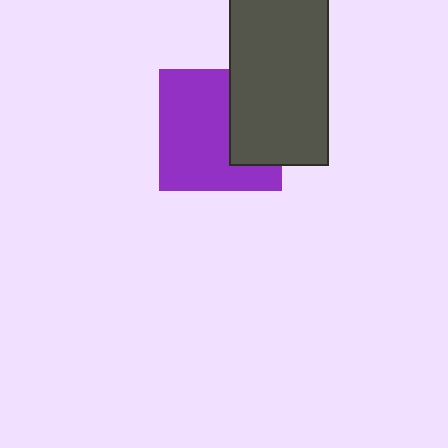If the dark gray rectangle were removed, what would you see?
You would see the complete purple square.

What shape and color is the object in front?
The object in front is a dark gray rectangle.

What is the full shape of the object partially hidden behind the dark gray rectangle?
The partially hidden object is a purple square.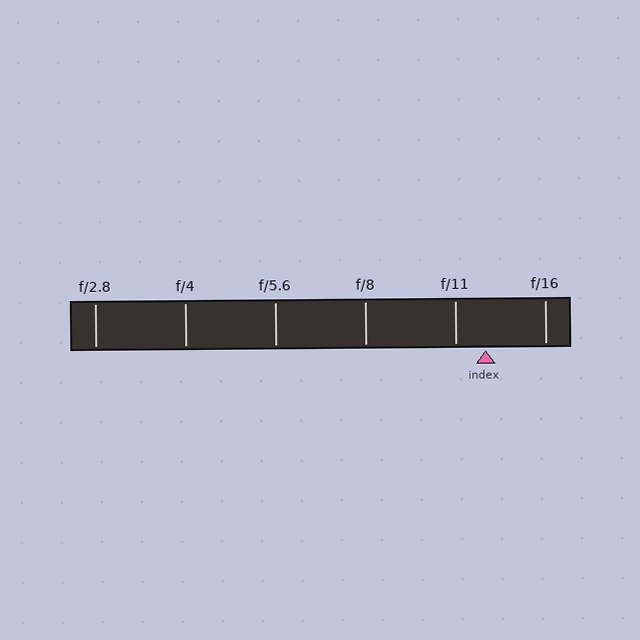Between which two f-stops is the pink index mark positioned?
The index mark is between f/11 and f/16.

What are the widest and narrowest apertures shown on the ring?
The widest aperture shown is f/2.8 and the narrowest is f/16.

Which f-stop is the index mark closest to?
The index mark is closest to f/11.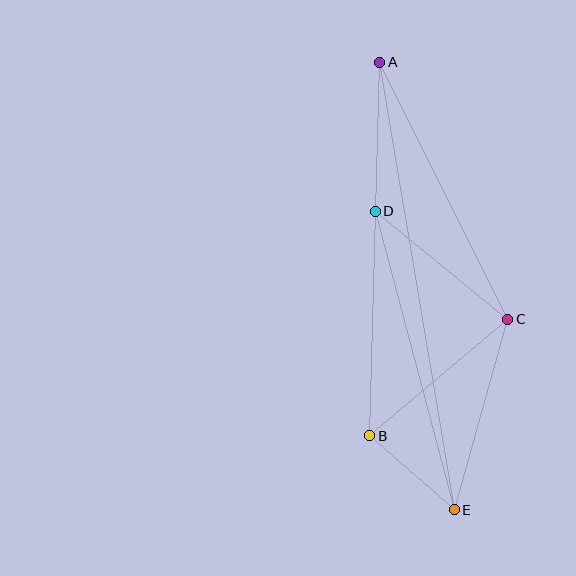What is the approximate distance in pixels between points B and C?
The distance between B and C is approximately 181 pixels.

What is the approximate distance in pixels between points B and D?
The distance between B and D is approximately 225 pixels.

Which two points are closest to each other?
Points B and E are closest to each other.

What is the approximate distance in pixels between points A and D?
The distance between A and D is approximately 149 pixels.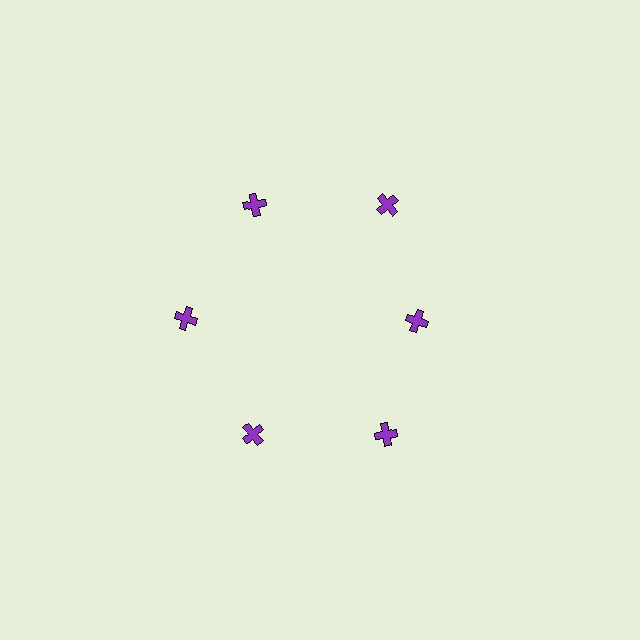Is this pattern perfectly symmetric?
No. The 6 purple crosses are arranged in a ring, but one element near the 3 o'clock position is pulled inward toward the center, breaking the 6-fold rotational symmetry.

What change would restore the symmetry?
The symmetry would be restored by moving it outward, back onto the ring so that all 6 crosses sit at equal angles and equal distance from the center.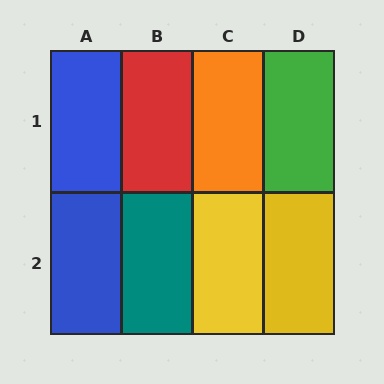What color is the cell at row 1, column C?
Orange.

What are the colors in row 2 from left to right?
Blue, teal, yellow, yellow.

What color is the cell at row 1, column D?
Green.